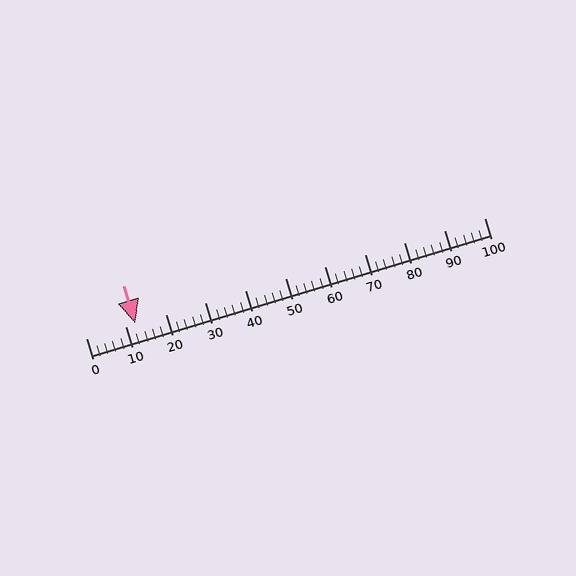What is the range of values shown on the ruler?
The ruler shows values from 0 to 100.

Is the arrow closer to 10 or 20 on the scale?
The arrow is closer to 10.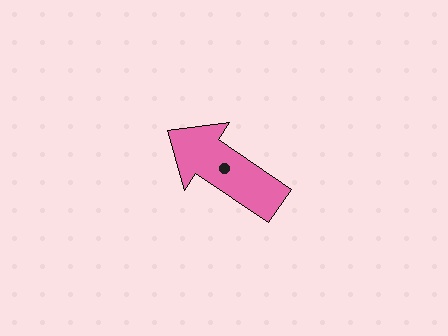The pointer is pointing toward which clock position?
Roughly 10 o'clock.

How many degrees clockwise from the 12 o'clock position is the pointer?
Approximately 304 degrees.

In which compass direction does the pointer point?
Northwest.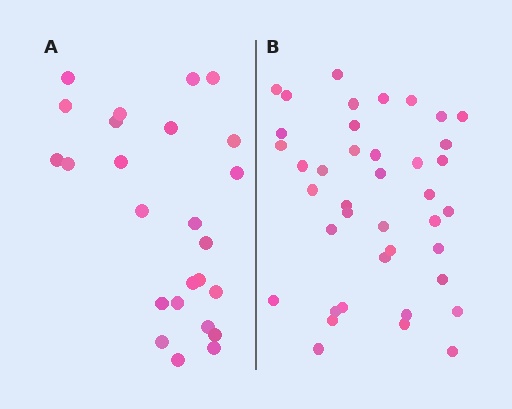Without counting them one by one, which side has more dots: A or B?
Region B (the right region) has more dots.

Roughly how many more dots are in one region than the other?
Region B has approximately 15 more dots than region A.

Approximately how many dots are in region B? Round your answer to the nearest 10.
About 40 dots.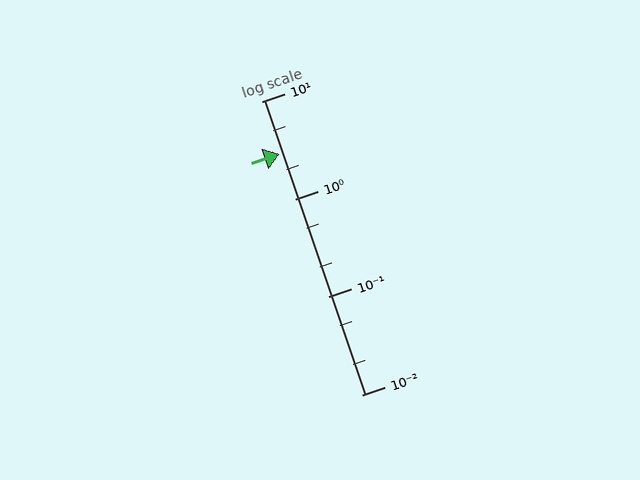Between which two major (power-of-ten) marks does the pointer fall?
The pointer is between 1 and 10.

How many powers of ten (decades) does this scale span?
The scale spans 3 decades, from 0.01 to 10.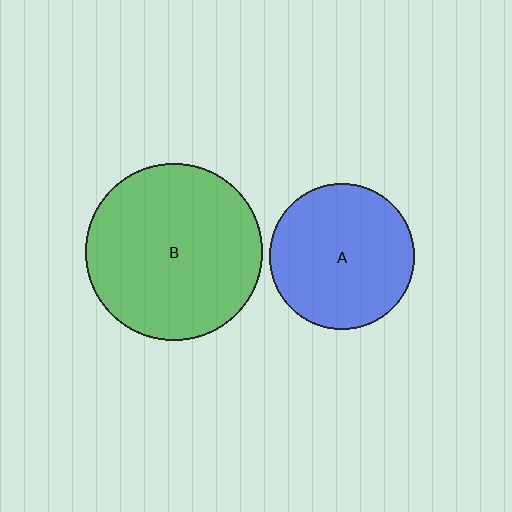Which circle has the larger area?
Circle B (green).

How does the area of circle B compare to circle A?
Approximately 1.5 times.